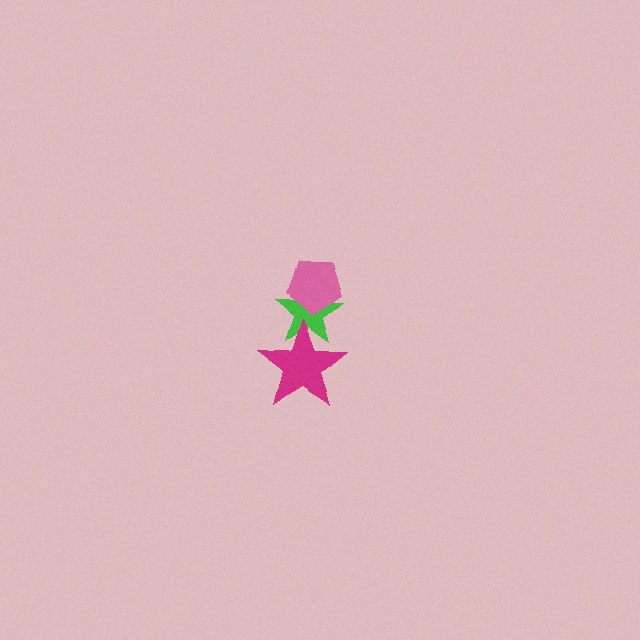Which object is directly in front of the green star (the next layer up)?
The magenta star is directly in front of the green star.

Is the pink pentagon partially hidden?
No, no other shape covers it.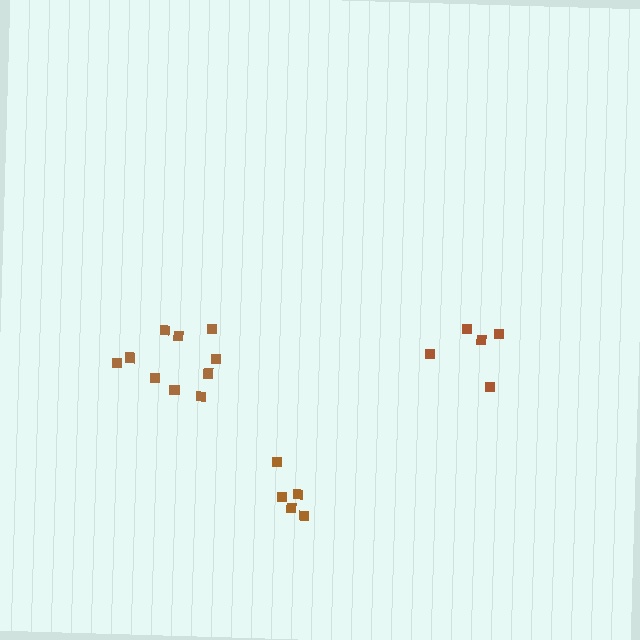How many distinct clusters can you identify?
There are 3 distinct clusters.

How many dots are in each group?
Group 1: 5 dots, Group 2: 5 dots, Group 3: 10 dots (20 total).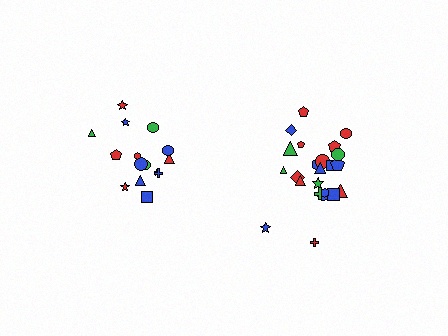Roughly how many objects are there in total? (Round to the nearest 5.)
Roughly 40 objects in total.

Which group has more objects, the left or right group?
The right group.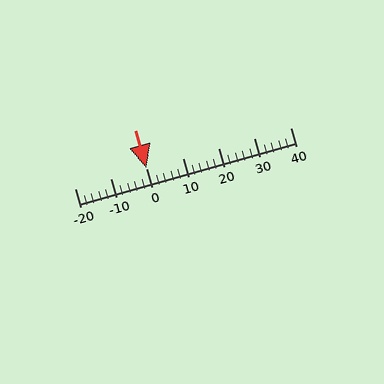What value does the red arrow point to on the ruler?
The red arrow points to approximately 0.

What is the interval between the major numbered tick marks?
The major tick marks are spaced 10 units apart.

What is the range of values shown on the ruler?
The ruler shows values from -20 to 40.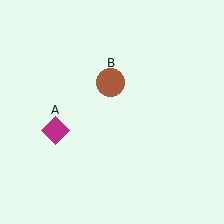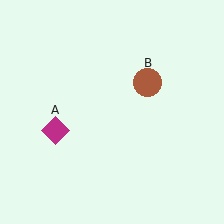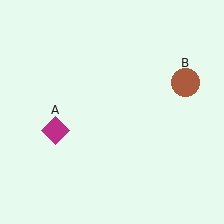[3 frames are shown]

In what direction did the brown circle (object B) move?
The brown circle (object B) moved right.